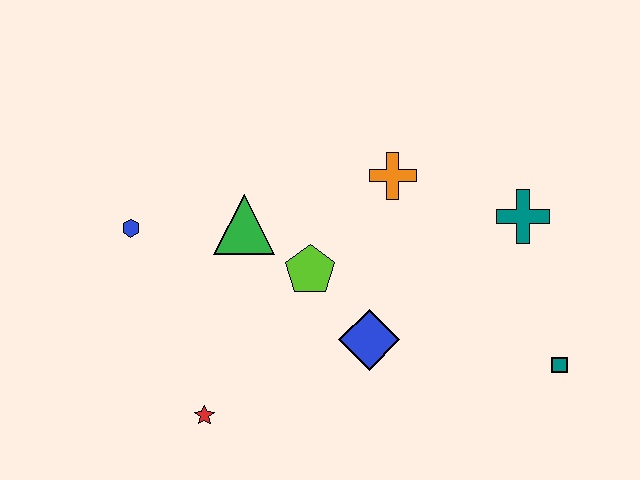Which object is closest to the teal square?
The teal cross is closest to the teal square.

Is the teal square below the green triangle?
Yes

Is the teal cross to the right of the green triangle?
Yes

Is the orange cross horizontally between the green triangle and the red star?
No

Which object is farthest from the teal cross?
The blue hexagon is farthest from the teal cross.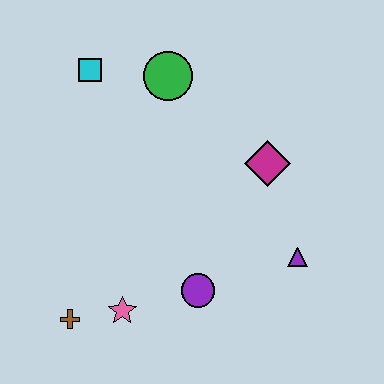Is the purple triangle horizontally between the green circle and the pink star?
No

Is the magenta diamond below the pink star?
No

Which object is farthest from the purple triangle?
The cyan square is farthest from the purple triangle.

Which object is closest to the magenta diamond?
The purple triangle is closest to the magenta diamond.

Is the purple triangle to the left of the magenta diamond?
No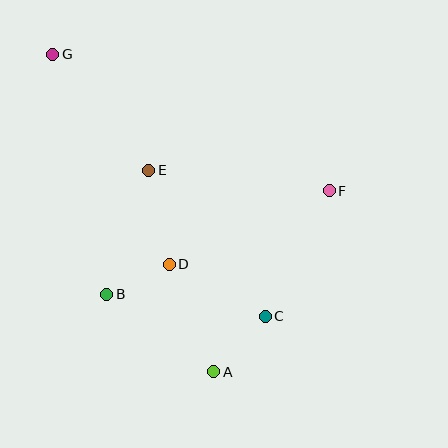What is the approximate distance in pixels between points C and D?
The distance between C and D is approximately 109 pixels.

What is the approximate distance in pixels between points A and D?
The distance between A and D is approximately 116 pixels.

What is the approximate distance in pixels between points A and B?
The distance between A and B is approximately 132 pixels.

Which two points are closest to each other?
Points B and D are closest to each other.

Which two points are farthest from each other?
Points A and G are farthest from each other.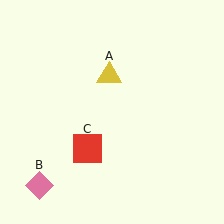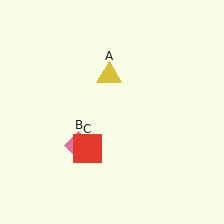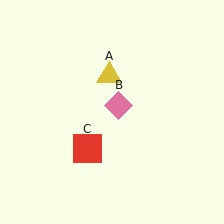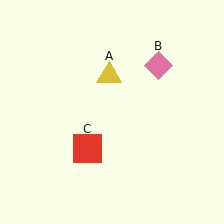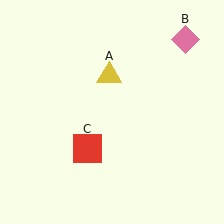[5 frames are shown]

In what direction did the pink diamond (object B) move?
The pink diamond (object B) moved up and to the right.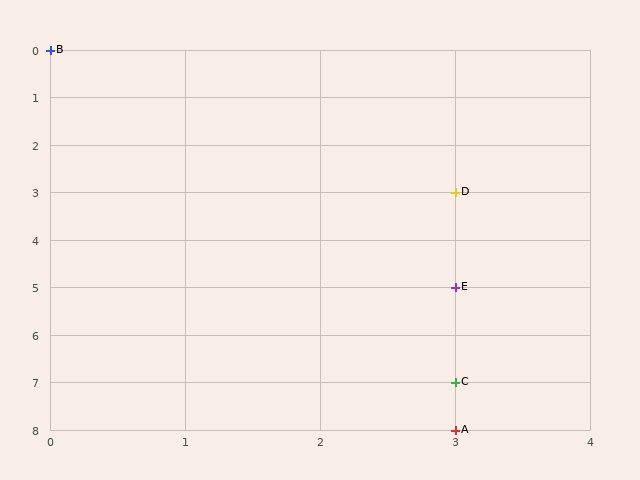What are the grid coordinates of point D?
Point D is at grid coordinates (3, 3).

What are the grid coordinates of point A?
Point A is at grid coordinates (3, 8).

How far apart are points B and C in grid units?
Points B and C are 3 columns and 7 rows apart (about 7.6 grid units diagonally).